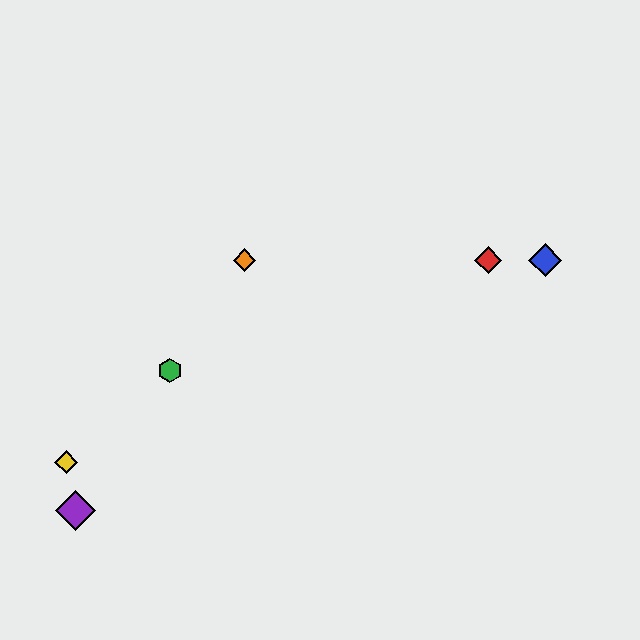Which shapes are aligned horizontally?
The red diamond, the blue diamond, the orange diamond are aligned horizontally.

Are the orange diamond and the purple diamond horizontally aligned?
No, the orange diamond is at y≈260 and the purple diamond is at y≈511.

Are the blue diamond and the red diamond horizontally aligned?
Yes, both are at y≈260.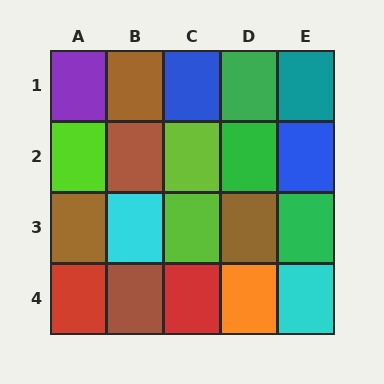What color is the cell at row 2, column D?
Green.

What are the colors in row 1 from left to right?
Purple, brown, blue, green, teal.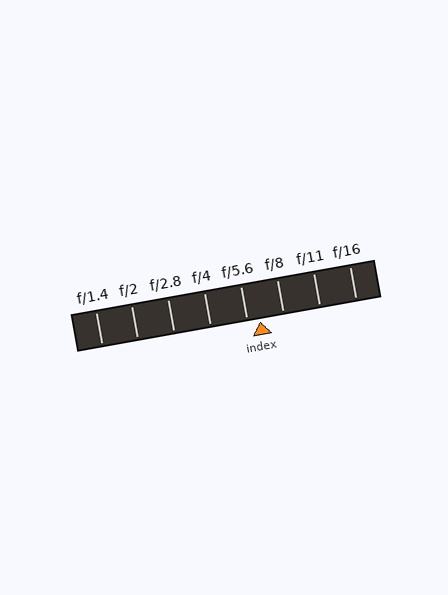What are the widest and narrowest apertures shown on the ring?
The widest aperture shown is f/1.4 and the narrowest is f/16.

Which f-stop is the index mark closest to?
The index mark is closest to f/5.6.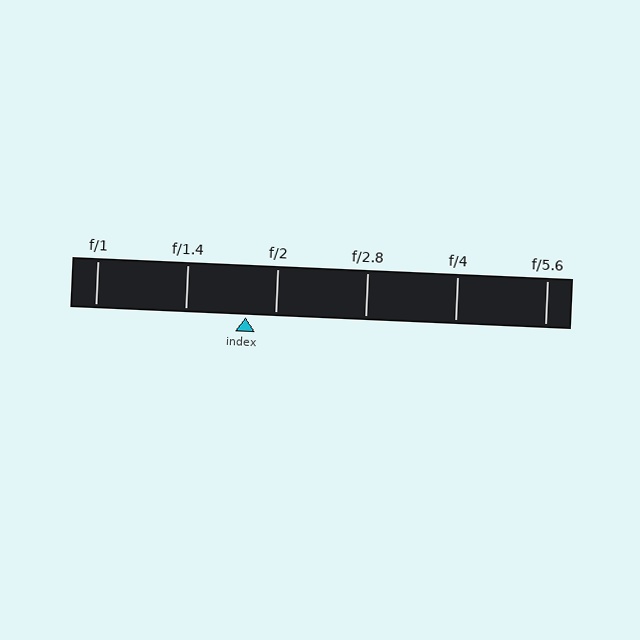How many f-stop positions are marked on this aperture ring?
There are 6 f-stop positions marked.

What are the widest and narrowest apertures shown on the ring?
The widest aperture shown is f/1 and the narrowest is f/5.6.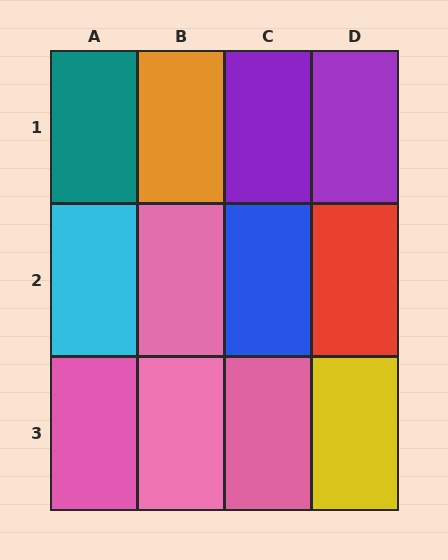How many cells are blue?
1 cell is blue.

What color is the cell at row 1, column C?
Purple.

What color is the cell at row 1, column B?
Orange.